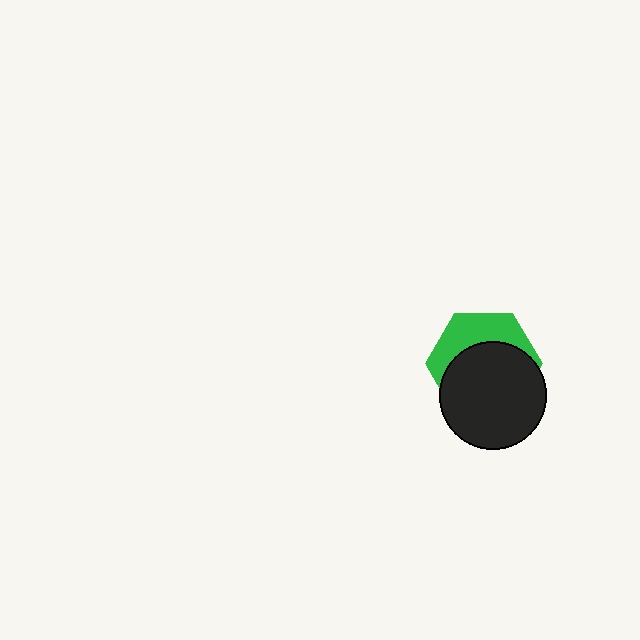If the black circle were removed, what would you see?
You would see the complete green hexagon.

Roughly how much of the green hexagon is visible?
A small part of it is visible (roughly 37%).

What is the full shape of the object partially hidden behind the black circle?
The partially hidden object is a green hexagon.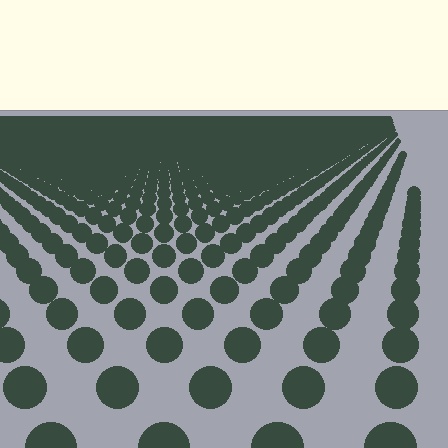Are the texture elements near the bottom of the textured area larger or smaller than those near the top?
Larger. Near the bottom, elements are closer to the viewer and appear at a bigger on-screen size.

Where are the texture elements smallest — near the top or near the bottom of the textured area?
Near the top.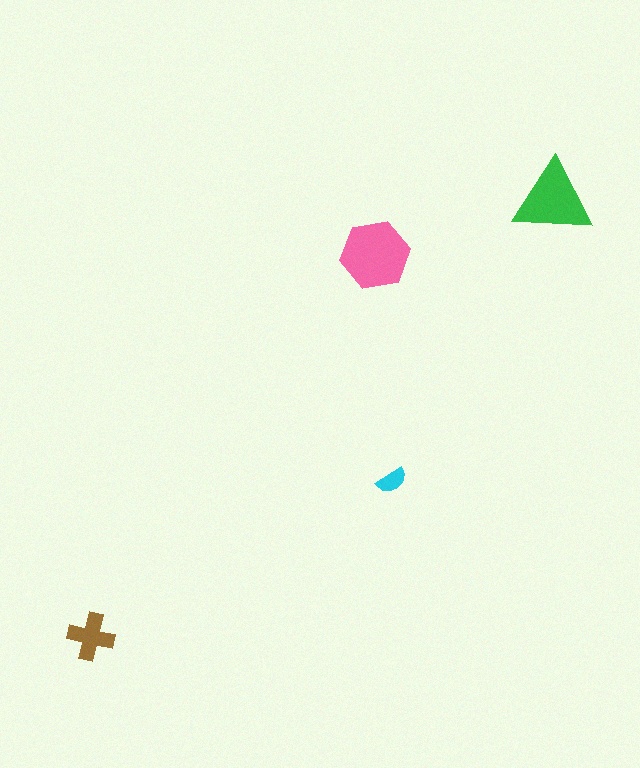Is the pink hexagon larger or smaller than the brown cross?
Larger.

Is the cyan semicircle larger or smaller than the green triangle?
Smaller.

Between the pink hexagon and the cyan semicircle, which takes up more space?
The pink hexagon.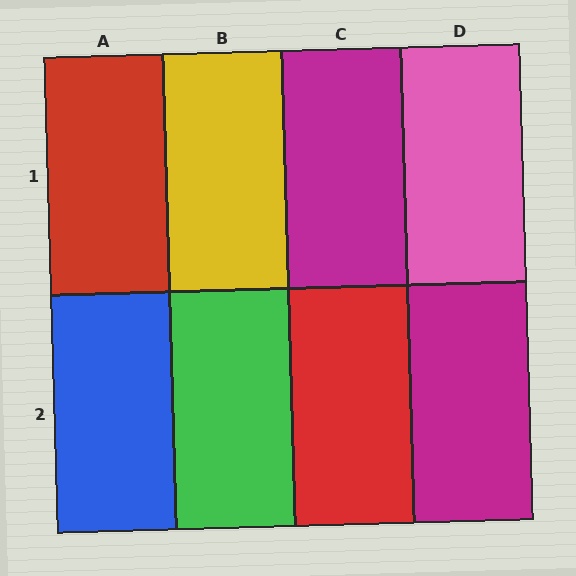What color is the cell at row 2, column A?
Blue.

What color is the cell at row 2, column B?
Green.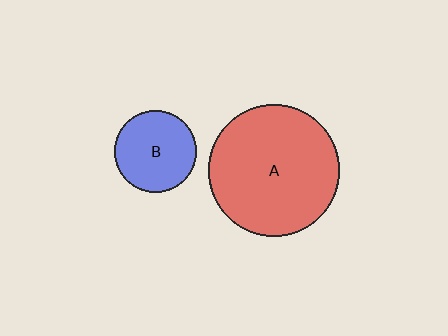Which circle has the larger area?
Circle A (red).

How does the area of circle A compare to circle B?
Approximately 2.6 times.